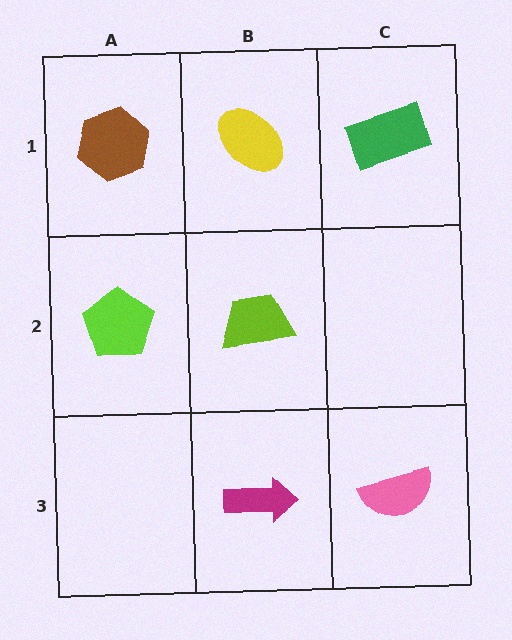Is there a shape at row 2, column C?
No, that cell is empty.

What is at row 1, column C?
A green rectangle.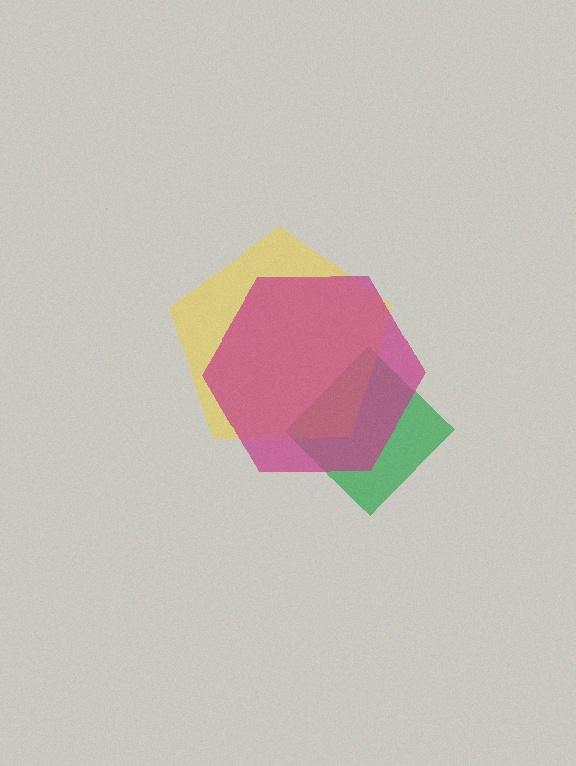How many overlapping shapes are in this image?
There are 3 overlapping shapes in the image.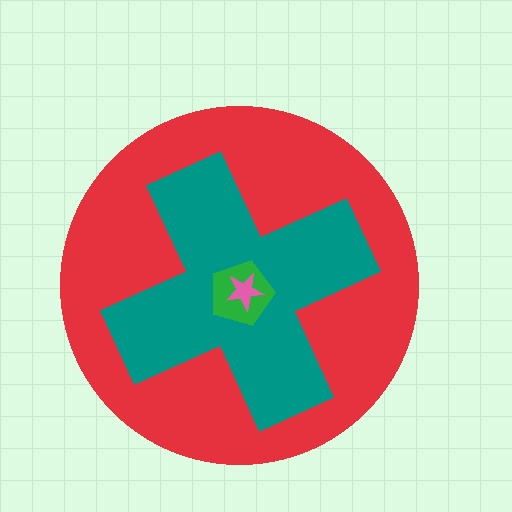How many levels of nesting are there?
4.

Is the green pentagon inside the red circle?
Yes.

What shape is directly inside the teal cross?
The green pentagon.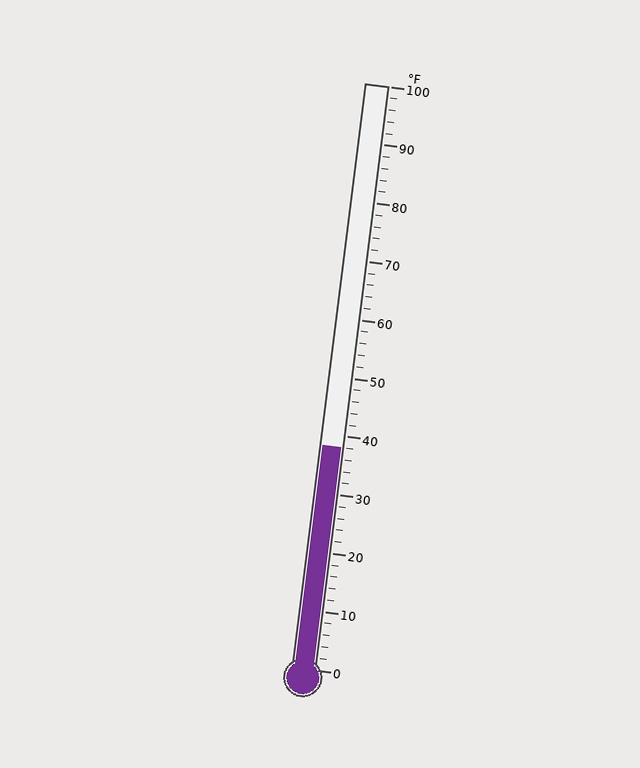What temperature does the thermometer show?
The thermometer shows approximately 38°F.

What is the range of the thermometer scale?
The thermometer scale ranges from 0°F to 100°F.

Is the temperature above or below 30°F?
The temperature is above 30°F.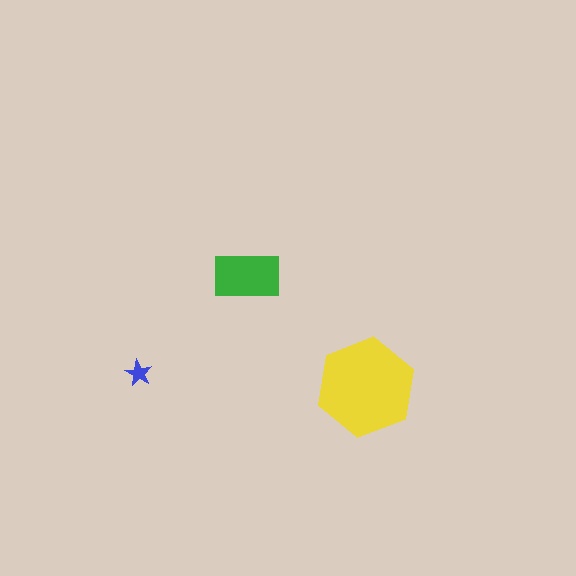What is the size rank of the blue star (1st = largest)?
3rd.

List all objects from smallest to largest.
The blue star, the green rectangle, the yellow hexagon.